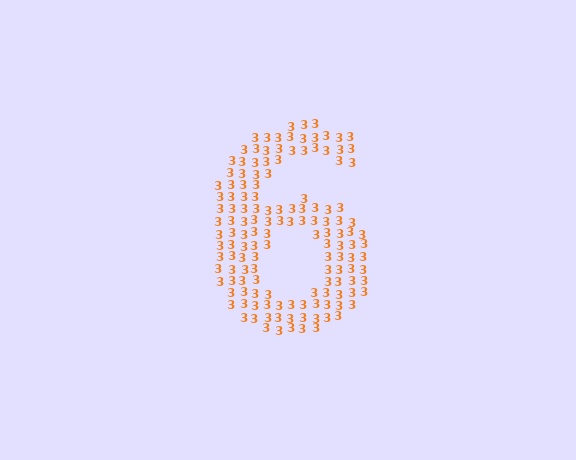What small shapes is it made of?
It is made of small digit 3's.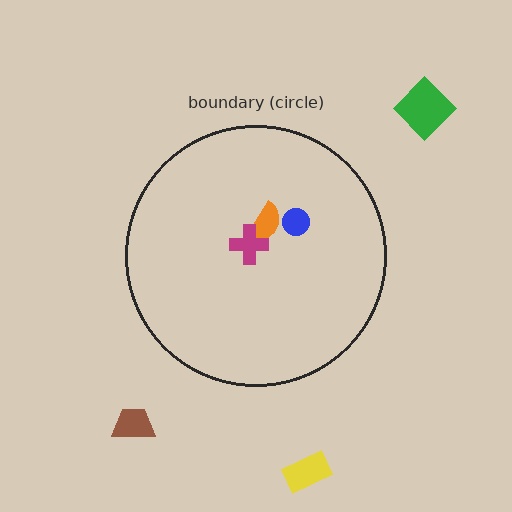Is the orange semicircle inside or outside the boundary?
Inside.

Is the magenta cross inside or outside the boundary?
Inside.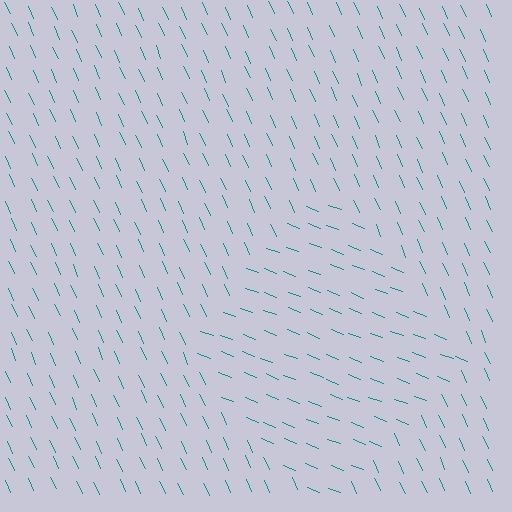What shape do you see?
I see a diamond.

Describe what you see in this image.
The image is filled with small teal line segments. A diamond region in the image has lines oriented differently from the surrounding lines, creating a visible texture boundary.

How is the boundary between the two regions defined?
The boundary is defined purely by a change in line orientation (approximately 45 degrees difference). All lines are the same color and thickness.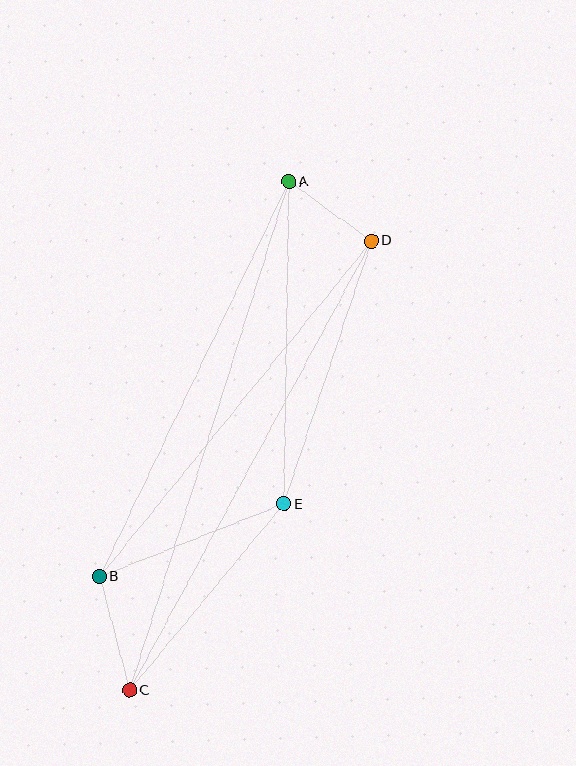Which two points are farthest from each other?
Points A and C are farthest from each other.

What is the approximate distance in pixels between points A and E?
The distance between A and E is approximately 322 pixels.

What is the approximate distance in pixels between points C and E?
The distance between C and E is approximately 242 pixels.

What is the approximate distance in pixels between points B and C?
The distance between B and C is approximately 118 pixels.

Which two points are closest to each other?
Points A and D are closest to each other.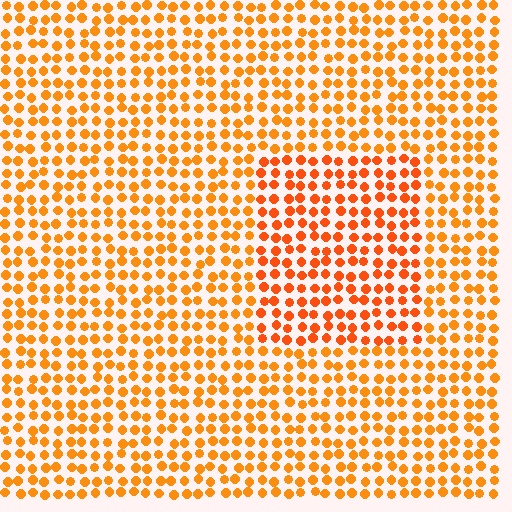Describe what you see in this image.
The image is filled with small orange elements in a uniform arrangement. A rectangle-shaped region is visible where the elements are tinted to a slightly different hue, forming a subtle color boundary.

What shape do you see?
I see a rectangle.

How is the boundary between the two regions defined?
The boundary is defined purely by a slight shift in hue (about 16 degrees). Spacing, size, and orientation are identical on both sides.